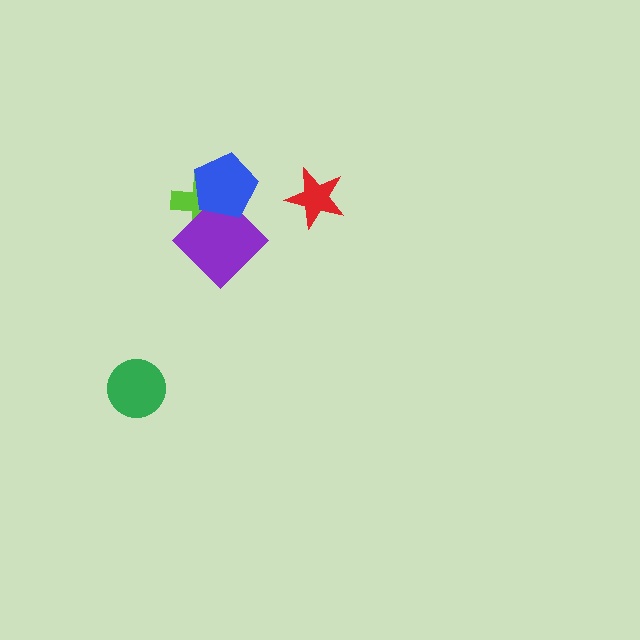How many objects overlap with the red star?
0 objects overlap with the red star.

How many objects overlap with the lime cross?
2 objects overlap with the lime cross.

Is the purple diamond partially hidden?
Yes, it is partially covered by another shape.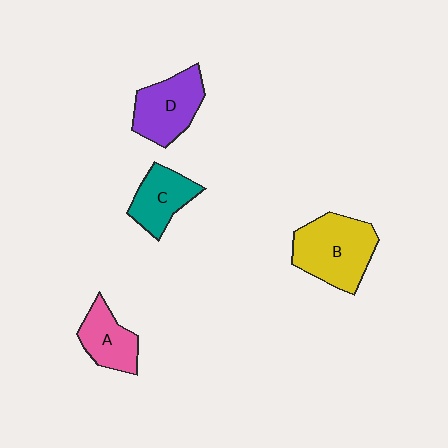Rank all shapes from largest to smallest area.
From largest to smallest: B (yellow), D (purple), C (teal), A (pink).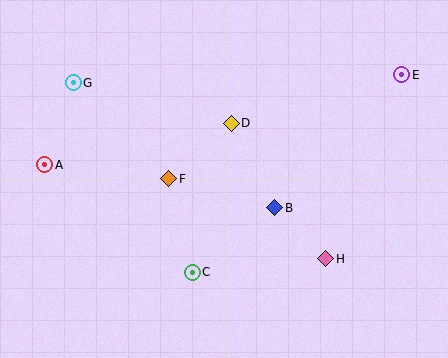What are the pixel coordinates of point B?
Point B is at (275, 208).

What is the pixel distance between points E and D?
The distance between E and D is 177 pixels.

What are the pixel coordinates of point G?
Point G is at (73, 83).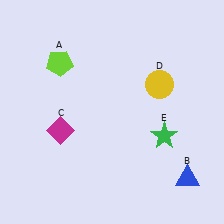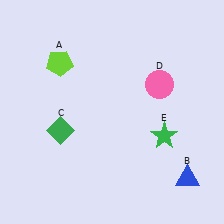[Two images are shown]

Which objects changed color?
C changed from magenta to green. D changed from yellow to pink.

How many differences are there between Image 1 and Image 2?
There are 2 differences between the two images.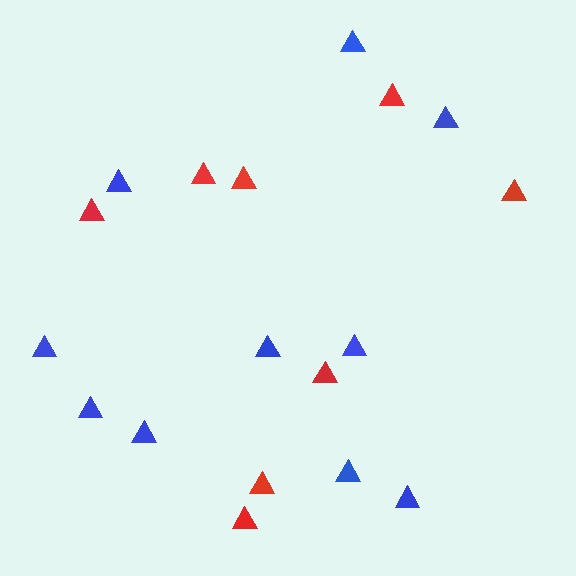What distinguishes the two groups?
There are 2 groups: one group of blue triangles (10) and one group of red triangles (8).